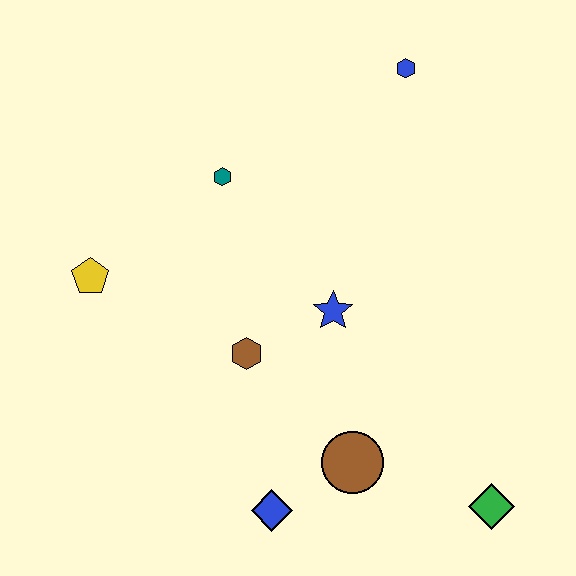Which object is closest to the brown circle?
The blue diamond is closest to the brown circle.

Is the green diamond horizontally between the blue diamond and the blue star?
No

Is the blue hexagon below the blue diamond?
No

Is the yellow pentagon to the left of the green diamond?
Yes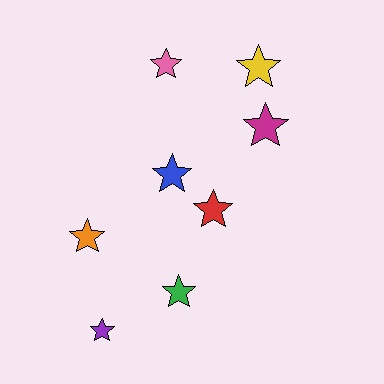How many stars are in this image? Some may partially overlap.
There are 8 stars.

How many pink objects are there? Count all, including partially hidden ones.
There is 1 pink object.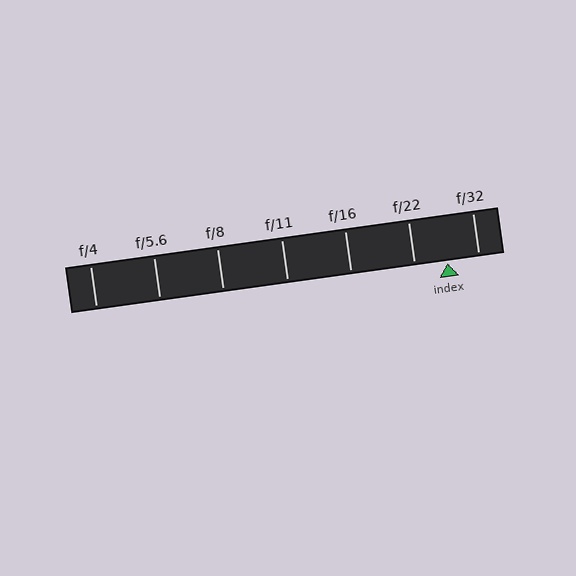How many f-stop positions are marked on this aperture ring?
There are 7 f-stop positions marked.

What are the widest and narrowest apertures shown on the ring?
The widest aperture shown is f/4 and the narrowest is f/32.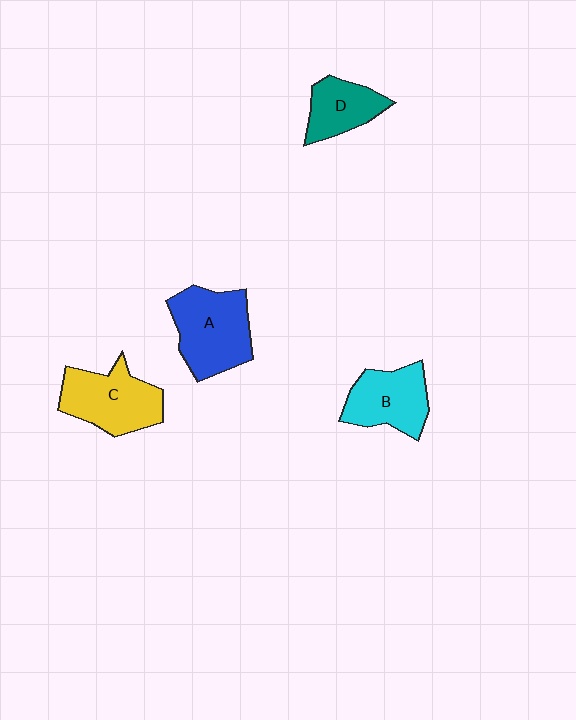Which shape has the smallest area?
Shape D (teal).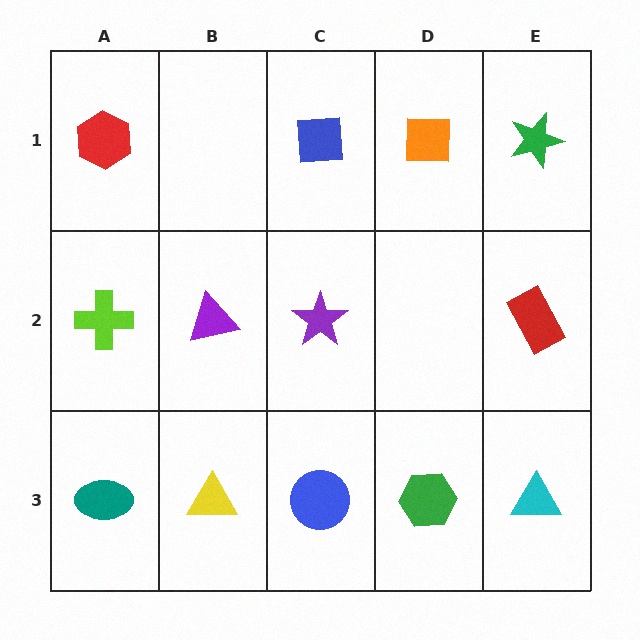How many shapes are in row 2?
4 shapes.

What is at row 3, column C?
A blue circle.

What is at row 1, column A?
A red hexagon.